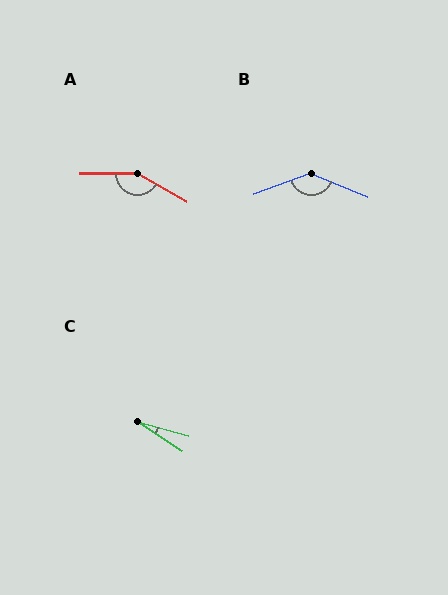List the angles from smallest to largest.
C (18°), B (138°), A (150°).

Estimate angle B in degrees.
Approximately 138 degrees.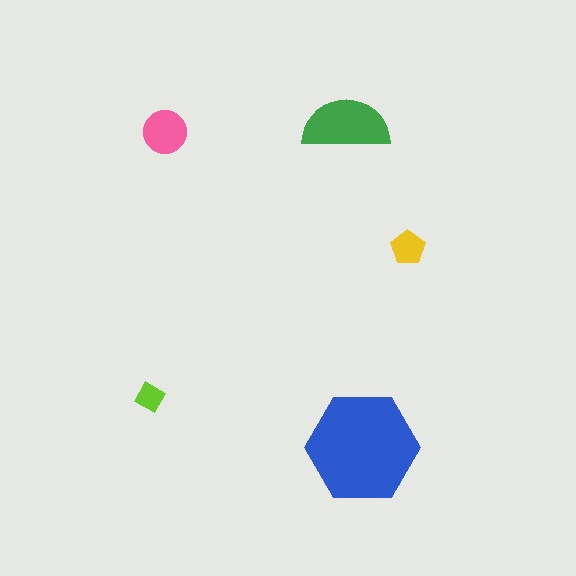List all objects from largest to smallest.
The blue hexagon, the green semicircle, the pink circle, the yellow pentagon, the lime diamond.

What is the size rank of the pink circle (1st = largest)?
3rd.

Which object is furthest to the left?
The lime diamond is leftmost.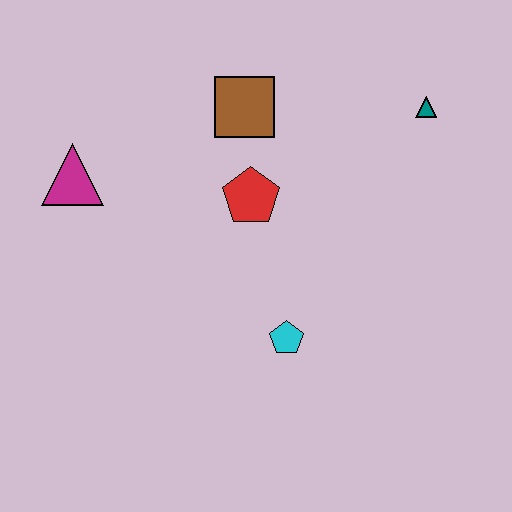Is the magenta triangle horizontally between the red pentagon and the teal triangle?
No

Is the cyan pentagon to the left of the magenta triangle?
No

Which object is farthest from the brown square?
The cyan pentagon is farthest from the brown square.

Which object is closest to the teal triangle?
The brown square is closest to the teal triangle.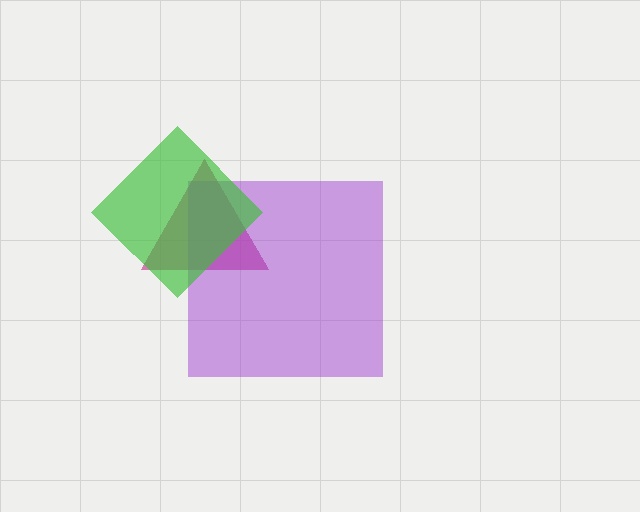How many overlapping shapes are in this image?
There are 3 overlapping shapes in the image.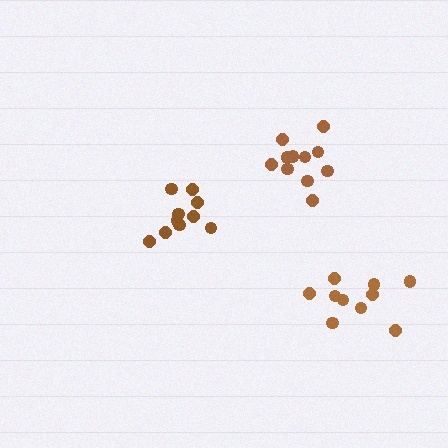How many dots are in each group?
Group 1: 11 dots, Group 2: 10 dots, Group 3: 10 dots (31 total).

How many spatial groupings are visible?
There are 3 spatial groupings.